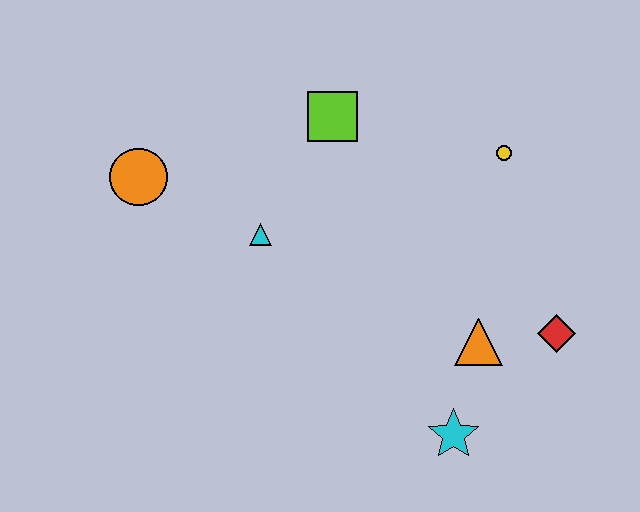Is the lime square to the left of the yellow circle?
Yes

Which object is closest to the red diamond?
The orange triangle is closest to the red diamond.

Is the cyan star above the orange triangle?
No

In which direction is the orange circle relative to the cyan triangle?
The orange circle is to the left of the cyan triangle.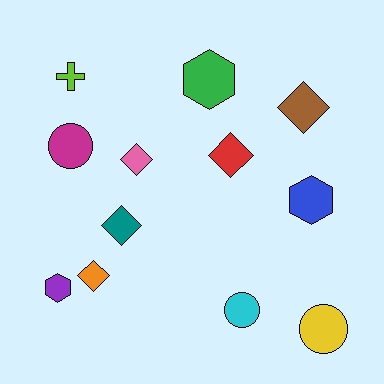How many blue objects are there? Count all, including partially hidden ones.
There is 1 blue object.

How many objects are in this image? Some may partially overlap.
There are 12 objects.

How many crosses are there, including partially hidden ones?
There is 1 cross.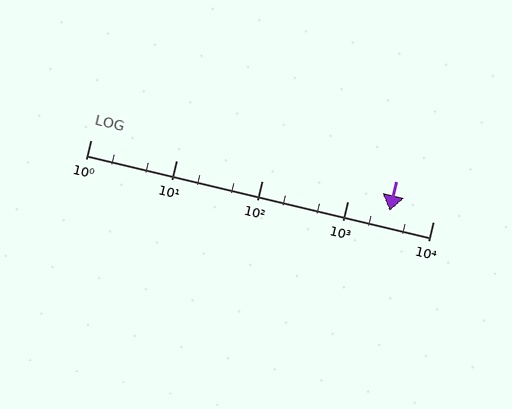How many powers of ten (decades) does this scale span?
The scale spans 4 decades, from 1 to 10000.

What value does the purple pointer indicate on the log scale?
The pointer indicates approximately 3100.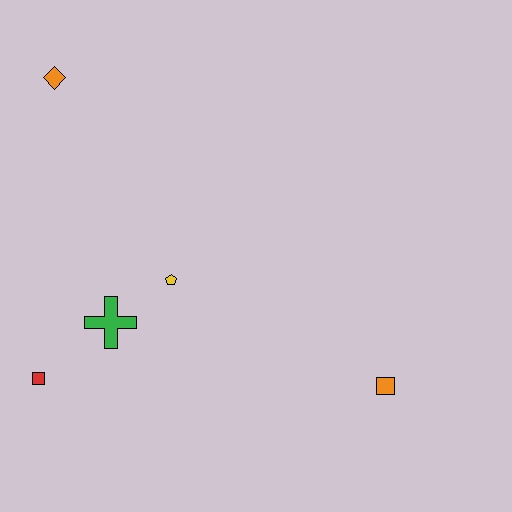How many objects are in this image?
There are 5 objects.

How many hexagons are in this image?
There are no hexagons.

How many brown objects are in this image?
There are no brown objects.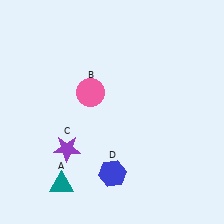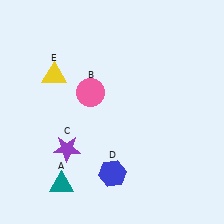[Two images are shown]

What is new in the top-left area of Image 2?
A yellow triangle (E) was added in the top-left area of Image 2.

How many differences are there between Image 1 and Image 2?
There is 1 difference between the two images.